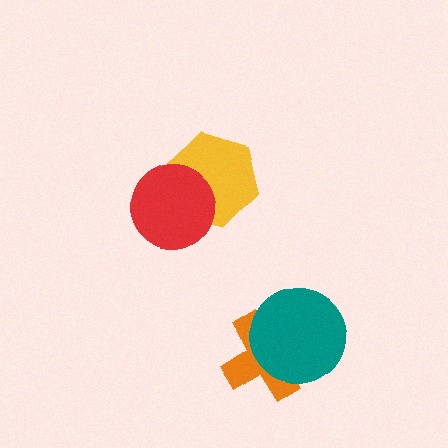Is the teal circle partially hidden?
No, no other shape covers it.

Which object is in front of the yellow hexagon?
The red circle is in front of the yellow hexagon.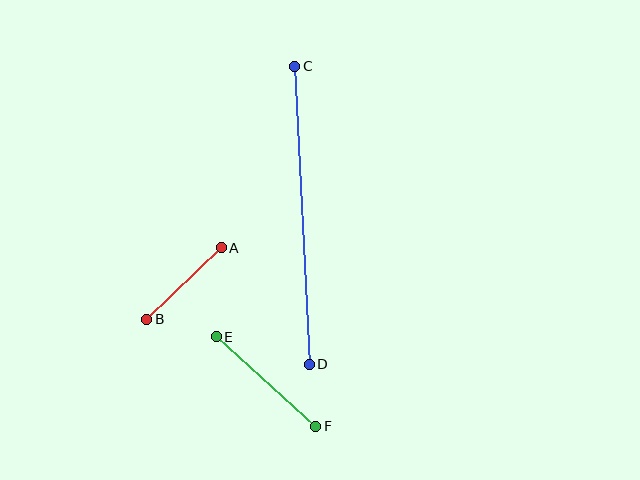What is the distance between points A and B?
The distance is approximately 103 pixels.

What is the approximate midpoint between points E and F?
The midpoint is at approximately (266, 381) pixels.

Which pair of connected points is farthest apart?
Points C and D are farthest apart.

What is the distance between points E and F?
The distance is approximately 134 pixels.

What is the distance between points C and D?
The distance is approximately 298 pixels.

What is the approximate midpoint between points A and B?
The midpoint is at approximately (184, 284) pixels.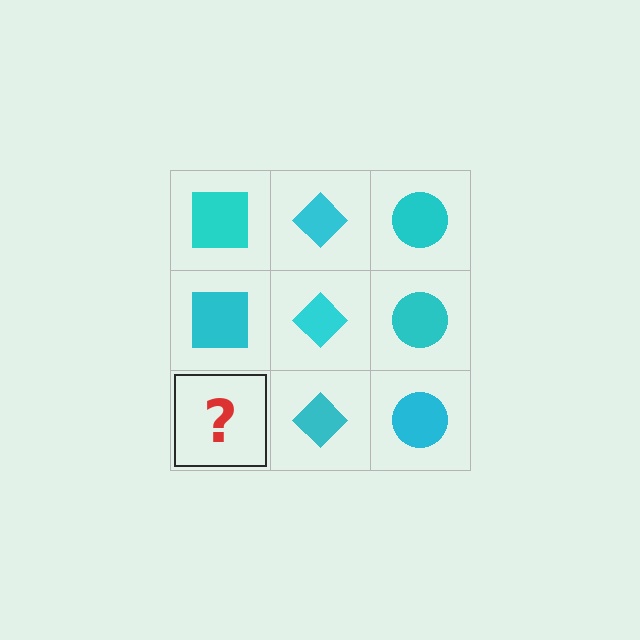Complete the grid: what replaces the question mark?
The question mark should be replaced with a cyan square.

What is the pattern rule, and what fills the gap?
The rule is that each column has a consistent shape. The gap should be filled with a cyan square.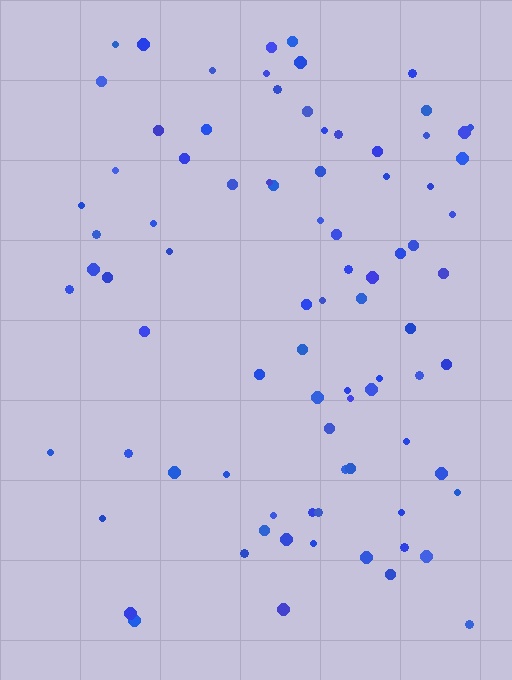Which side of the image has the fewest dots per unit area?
The left.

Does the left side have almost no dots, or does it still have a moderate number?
Still a moderate number, just noticeably fewer than the right.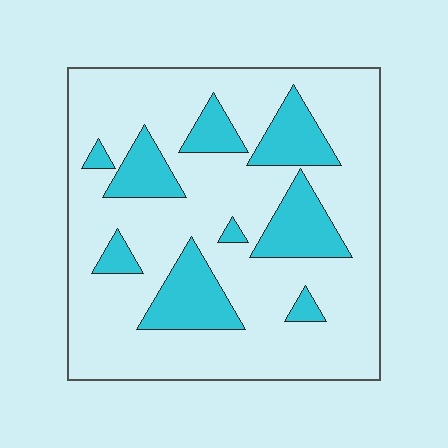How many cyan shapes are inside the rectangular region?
9.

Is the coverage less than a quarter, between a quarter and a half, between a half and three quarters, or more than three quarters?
Less than a quarter.